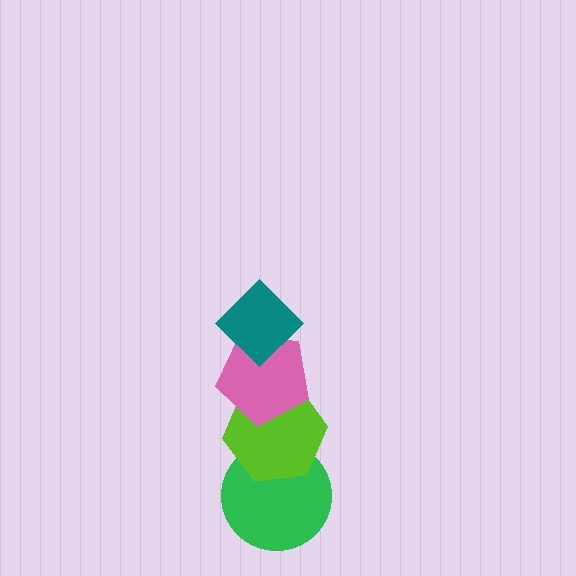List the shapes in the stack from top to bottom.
From top to bottom: the teal diamond, the pink pentagon, the lime hexagon, the green circle.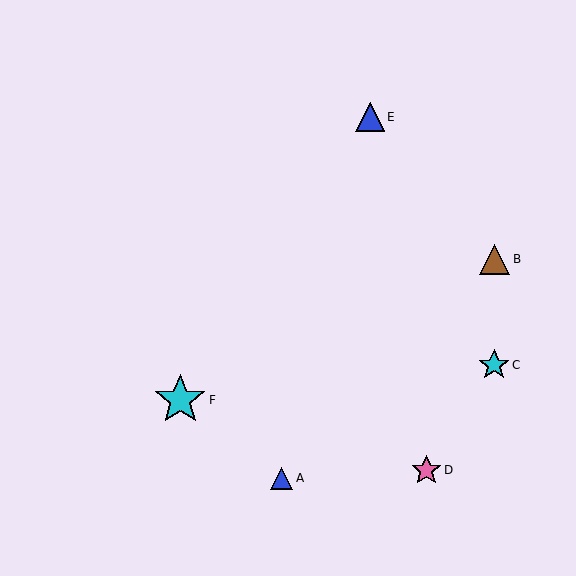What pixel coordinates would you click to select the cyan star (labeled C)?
Click at (494, 365) to select the cyan star C.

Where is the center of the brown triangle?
The center of the brown triangle is at (495, 259).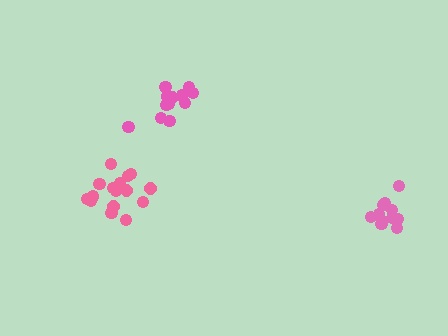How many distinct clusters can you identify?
There are 3 distinct clusters.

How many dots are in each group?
Group 1: 13 dots, Group 2: 16 dots, Group 3: 12 dots (41 total).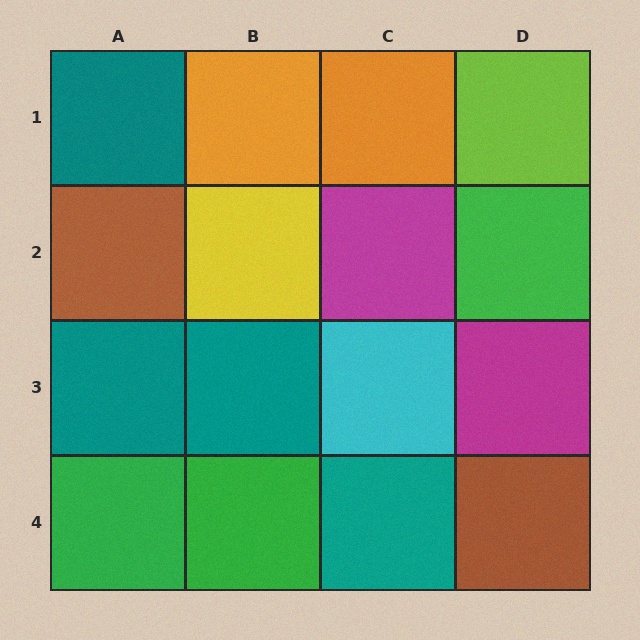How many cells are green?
3 cells are green.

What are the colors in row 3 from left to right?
Teal, teal, cyan, magenta.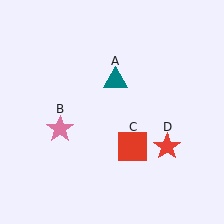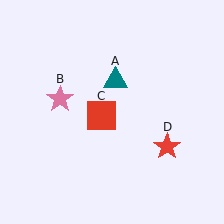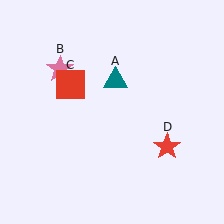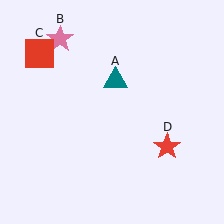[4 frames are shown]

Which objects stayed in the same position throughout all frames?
Teal triangle (object A) and red star (object D) remained stationary.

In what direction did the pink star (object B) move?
The pink star (object B) moved up.